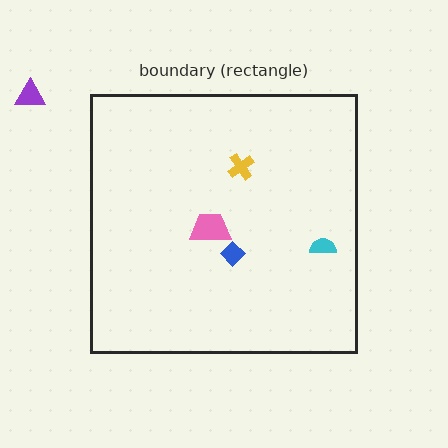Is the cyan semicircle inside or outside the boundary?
Inside.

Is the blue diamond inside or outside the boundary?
Inside.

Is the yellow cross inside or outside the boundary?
Inside.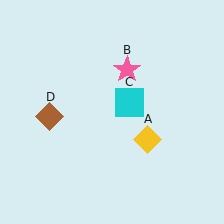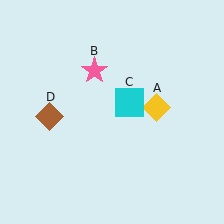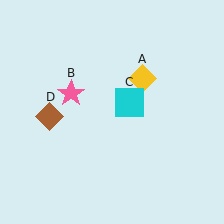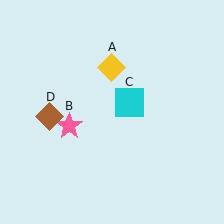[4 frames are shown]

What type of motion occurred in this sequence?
The yellow diamond (object A), pink star (object B) rotated counterclockwise around the center of the scene.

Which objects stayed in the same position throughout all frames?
Cyan square (object C) and brown diamond (object D) remained stationary.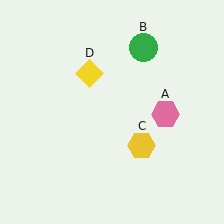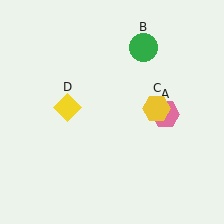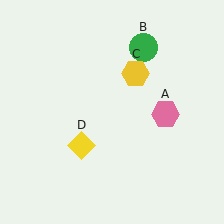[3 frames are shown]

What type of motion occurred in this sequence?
The yellow hexagon (object C), yellow diamond (object D) rotated counterclockwise around the center of the scene.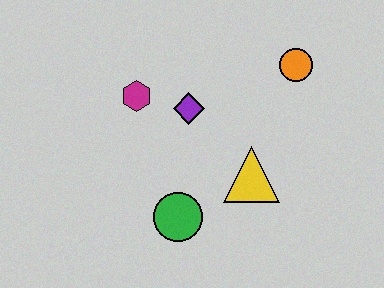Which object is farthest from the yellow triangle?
The magenta hexagon is farthest from the yellow triangle.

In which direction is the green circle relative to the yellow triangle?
The green circle is to the left of the yellow triangle.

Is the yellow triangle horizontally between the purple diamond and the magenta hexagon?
No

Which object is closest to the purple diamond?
The magenta hexagon is closest to the purple diamond.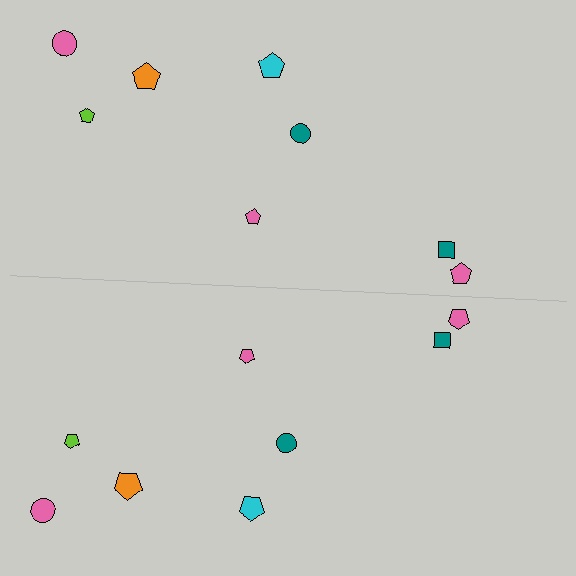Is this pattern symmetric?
Yes, this pattern has bilateral (reflection) symmetry.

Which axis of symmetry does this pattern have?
The pattern has a horizontal axis of symmetry running through the center of the image.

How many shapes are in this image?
There are 16 shapes in this image.